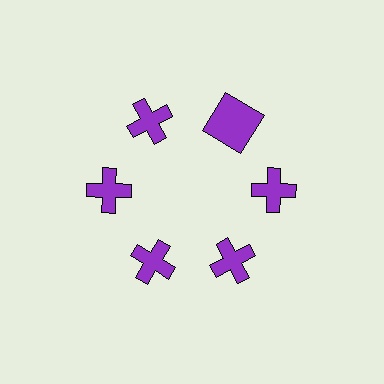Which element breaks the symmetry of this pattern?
The purple square at roughly the 1 o'clock position breaks the symmetry. All other shapes are purple crosses.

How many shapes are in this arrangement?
There are 6 shapes arranged in a ring pattern.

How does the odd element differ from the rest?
It has a different shape: square instead of cross.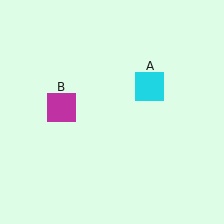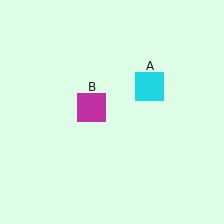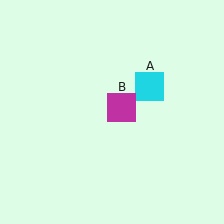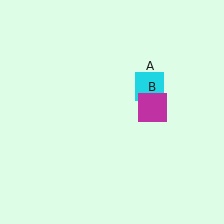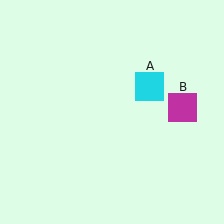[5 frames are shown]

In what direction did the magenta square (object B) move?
The magenta square (object B) moved right.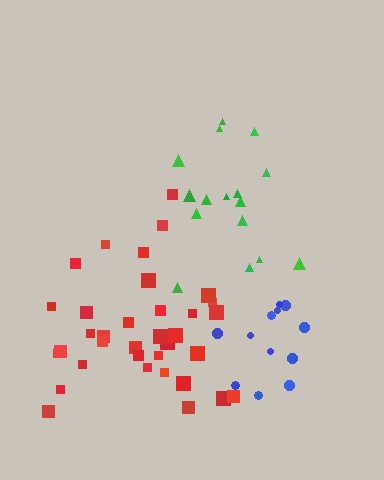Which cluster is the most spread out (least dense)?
Green.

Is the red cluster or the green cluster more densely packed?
Red.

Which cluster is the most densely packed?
Blue.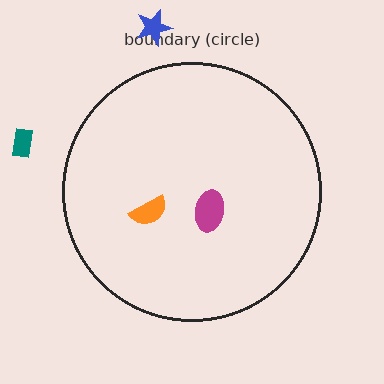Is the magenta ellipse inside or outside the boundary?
Inside.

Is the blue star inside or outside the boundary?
Outside.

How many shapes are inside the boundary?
2 inside, 2 outside.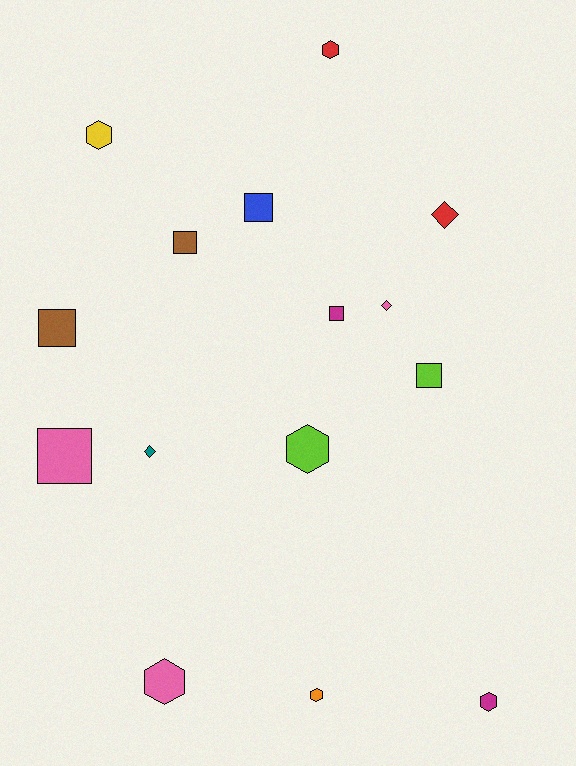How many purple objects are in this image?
There are no purple objects.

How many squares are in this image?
There are 6 squares.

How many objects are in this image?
There are 15 objects.